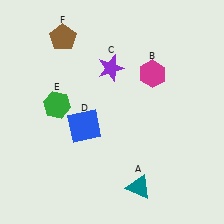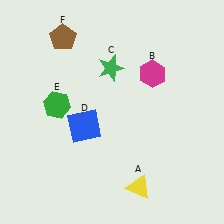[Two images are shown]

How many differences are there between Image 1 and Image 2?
There are 2 differences between the two images.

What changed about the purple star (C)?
In Image 1, C is purple. In Image 2, it changed to green.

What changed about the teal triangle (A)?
In Image 1, A is teal. In Image 2, it changed to yellow.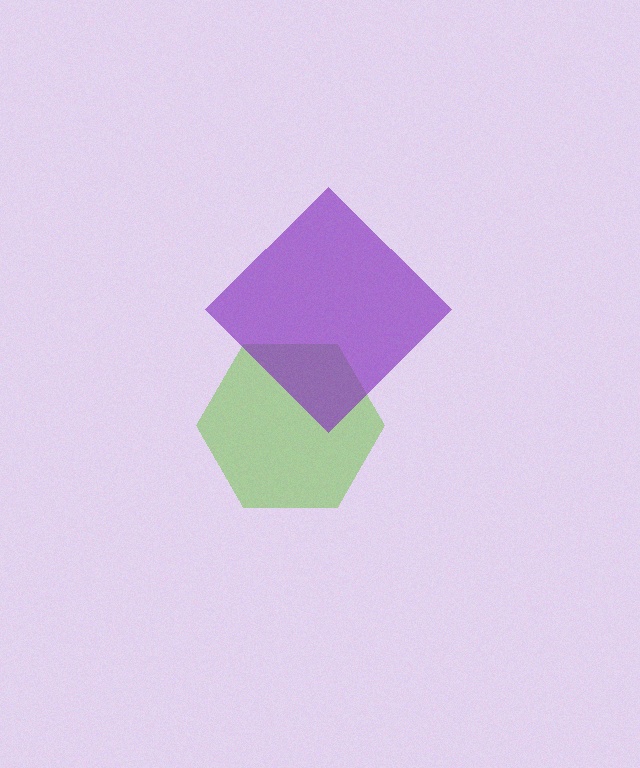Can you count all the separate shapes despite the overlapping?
Yes, there are 2 separate shapes.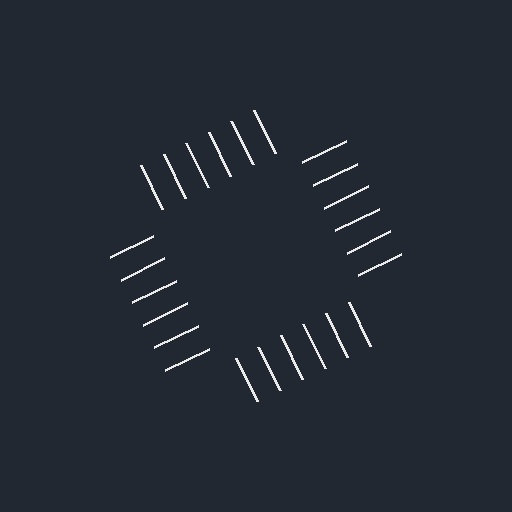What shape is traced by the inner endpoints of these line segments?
An illusory square — the line segments terminate on its edges but no continuous stroke is drawn.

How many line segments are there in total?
24 — 6 along each of the 4 edges.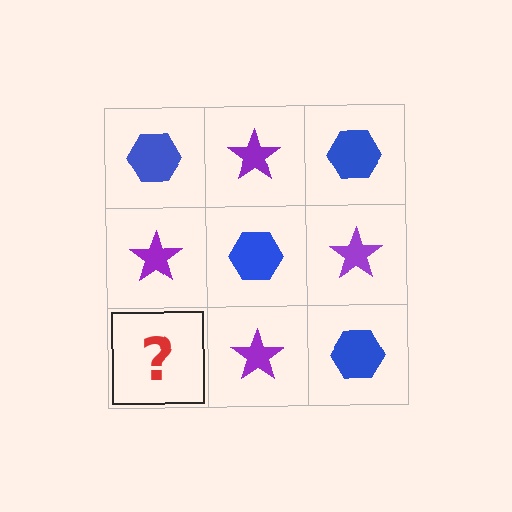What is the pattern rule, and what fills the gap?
The rule is that it alternates blue hexagon and purple star in a checkerboard pattern. The gap should be filled with a blue hexagon.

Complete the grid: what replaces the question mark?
The question mark should be replaced with a blue hexagon.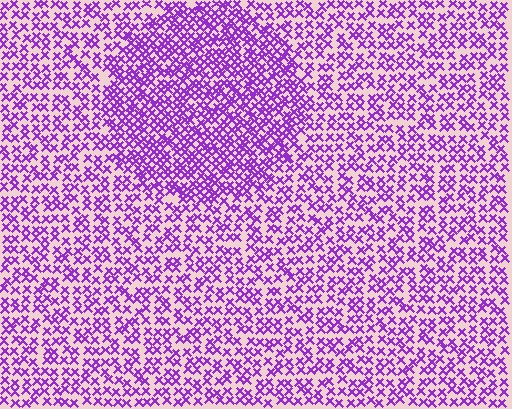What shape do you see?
I see a circle.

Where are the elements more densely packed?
The elements are more densely packed inside the circle boundary.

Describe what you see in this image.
The image contains small purple elements arranged at two different densities. A circle-shaped region is visible where the elements are more densely packed than the surrounding area.